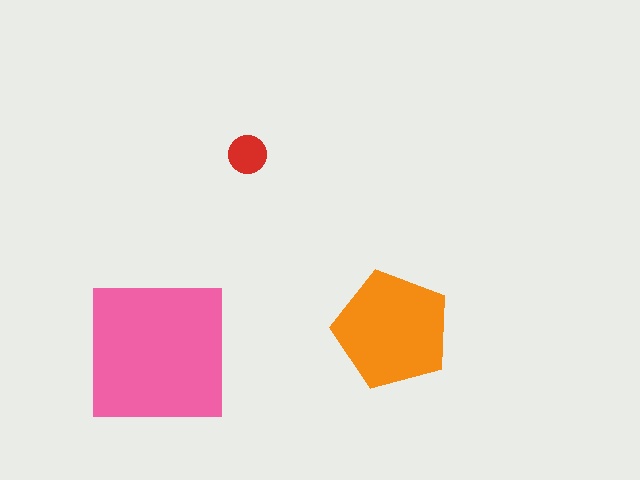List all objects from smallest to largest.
The red circle, the orange pentagon, the pink square.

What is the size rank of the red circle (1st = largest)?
3rd.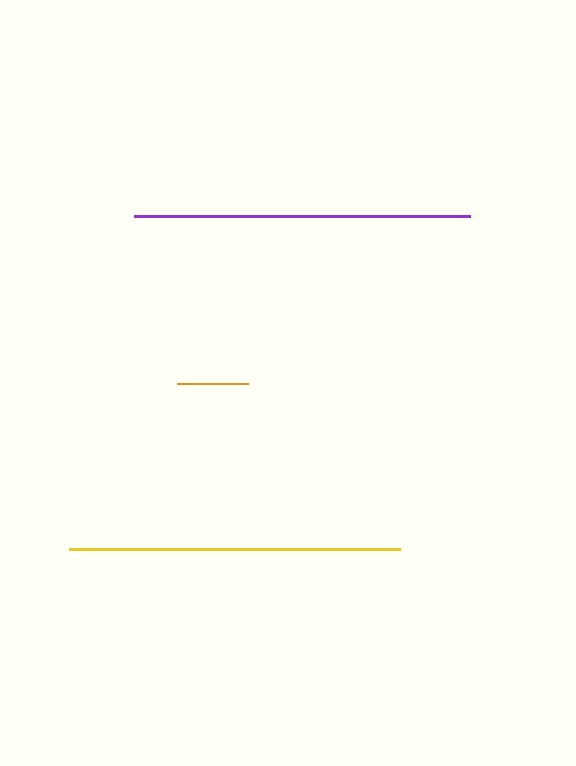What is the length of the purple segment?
The purple segment is approximately 337 pixels long.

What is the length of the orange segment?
The orange segment is approximately 71 pixels long.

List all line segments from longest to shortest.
From longest to shortest: purple, yellow, orange.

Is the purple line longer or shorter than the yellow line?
The purple line is longer than the yellow line.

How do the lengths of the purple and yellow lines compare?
The purple and yellow lines are approximately the same length.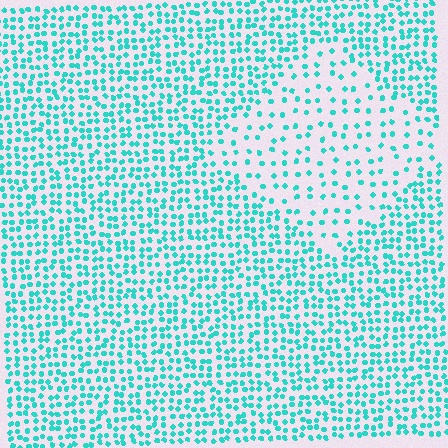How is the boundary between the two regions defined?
The boundary is defined by a change in element density (approximately 2.3x ratio). All elements are the same color, size, and shape.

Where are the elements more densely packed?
The elements are more densely packed outside the diamond boundary.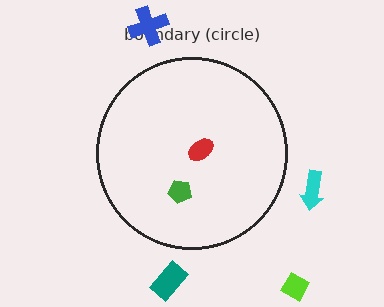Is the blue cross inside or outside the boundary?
Outside.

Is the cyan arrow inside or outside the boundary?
Outside.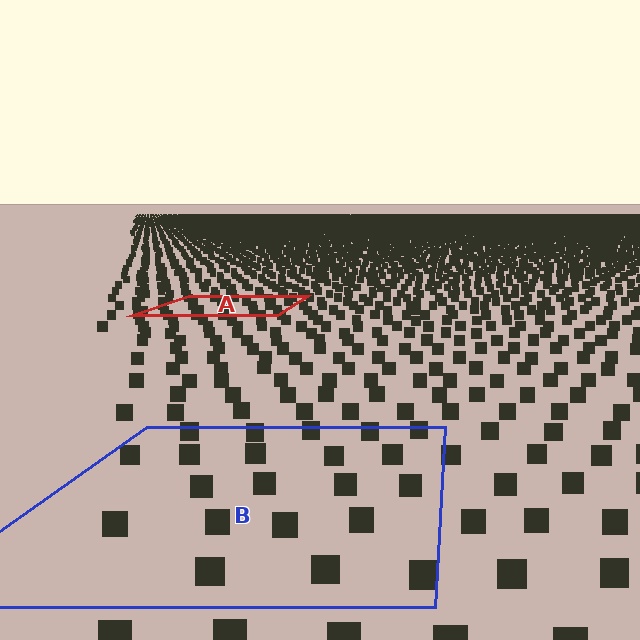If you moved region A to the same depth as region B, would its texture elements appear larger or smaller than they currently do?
They would appear larger. At a closer depth, the same texture elements are projected at a bigger on-screen size.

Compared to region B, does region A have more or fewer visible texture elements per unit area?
Region A has more texture elements per unit area — they are packed more densely because it is farther away.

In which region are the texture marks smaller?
The texture marks are smaller in region A, because it is farther away.